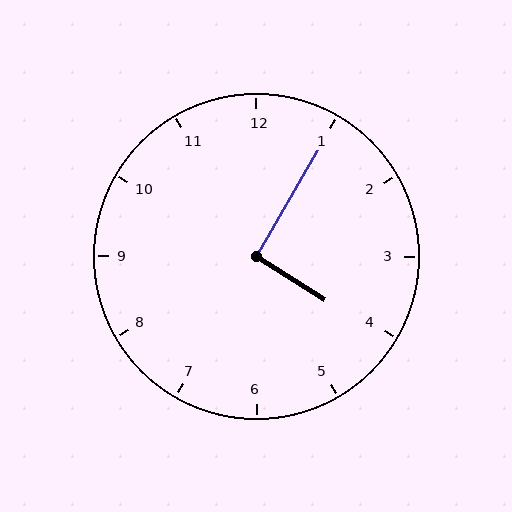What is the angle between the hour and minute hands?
Approximately 92 degrees.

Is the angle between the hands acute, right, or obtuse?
It is right.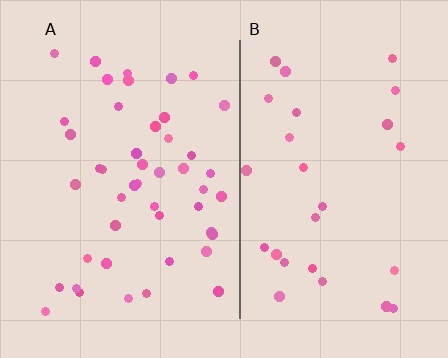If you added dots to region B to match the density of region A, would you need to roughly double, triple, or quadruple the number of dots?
Approximately double.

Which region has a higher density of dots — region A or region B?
A (the left).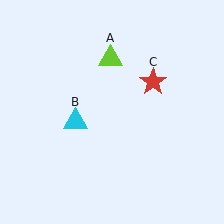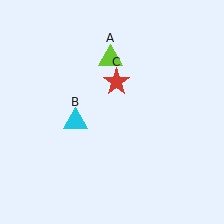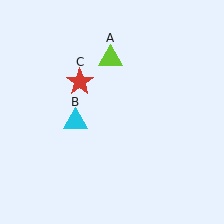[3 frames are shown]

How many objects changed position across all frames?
1 object changed position: red star (object C).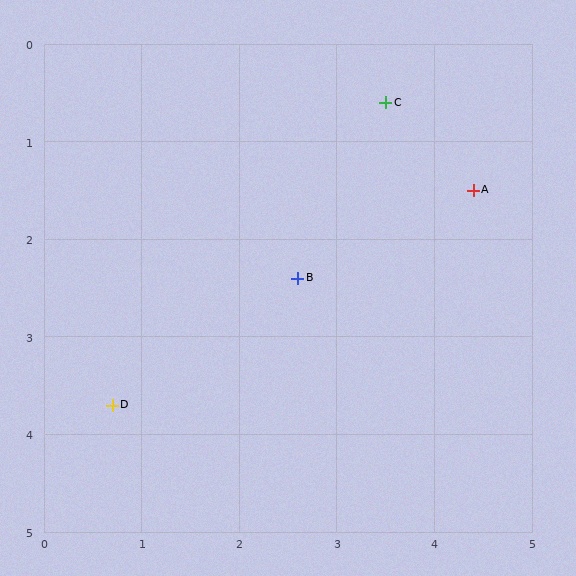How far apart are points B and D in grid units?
Points B and D are about 2.3 grid units apart.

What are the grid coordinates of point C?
Point C is at approximately (3.5, 0.6).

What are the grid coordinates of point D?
Point D is at approximately (0.7, 3.7).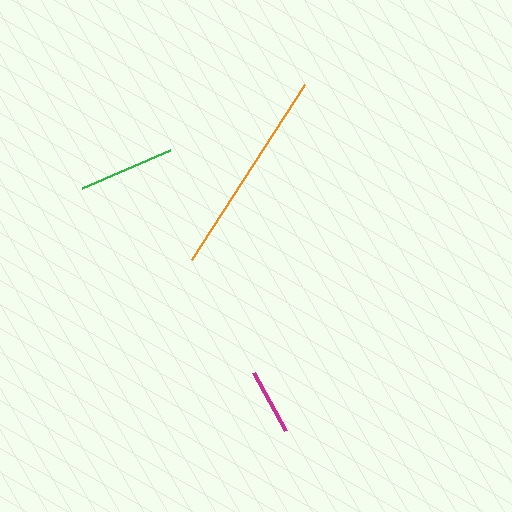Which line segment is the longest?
The orange line is the longest at approximately 208 pixels.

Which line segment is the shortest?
The magenta line is the shortest at approximately 66 pixels.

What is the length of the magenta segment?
The magenta segment is approximately 66 pixels long.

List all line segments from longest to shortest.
From longest to shortest: orange, green, magenta.